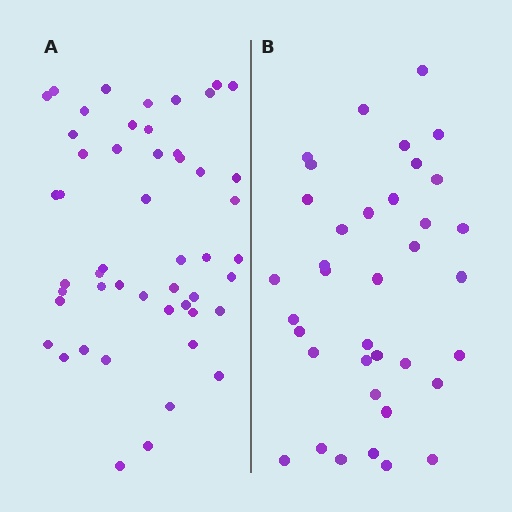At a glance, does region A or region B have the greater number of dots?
Region A (the left region) has more dots.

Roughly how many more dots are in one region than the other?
Region A has approximately 15 more dots than region B.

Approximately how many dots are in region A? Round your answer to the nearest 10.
About 50 dots.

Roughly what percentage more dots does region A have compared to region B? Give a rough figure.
About 35% more.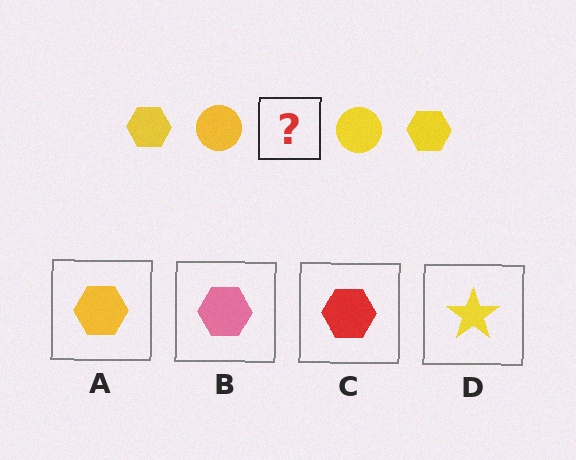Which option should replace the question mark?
Option A.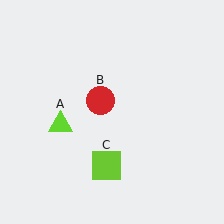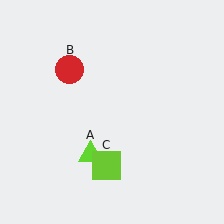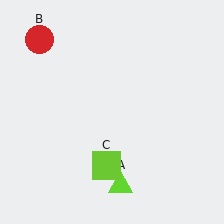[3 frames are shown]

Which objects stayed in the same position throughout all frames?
Lime square (object C) remained stationary.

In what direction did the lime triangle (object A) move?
The lime triangle (object A) moved down and to the right.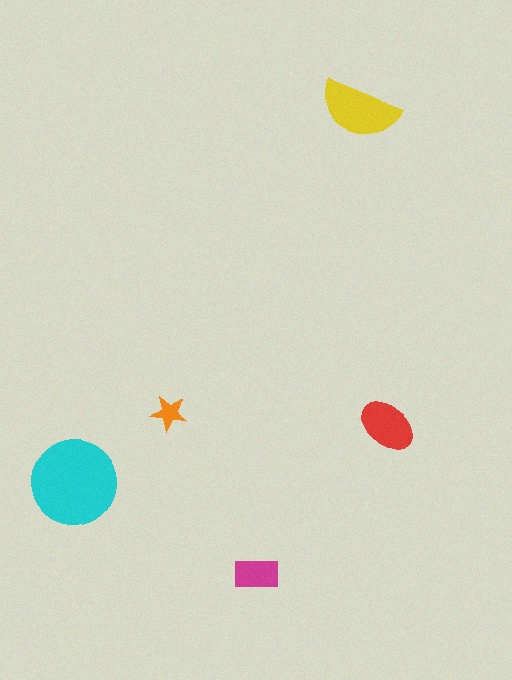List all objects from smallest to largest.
The orange star, the magenta rectangle, the red ellipse, the yellow semicircle, the cyan circle.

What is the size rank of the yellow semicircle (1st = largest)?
2nd.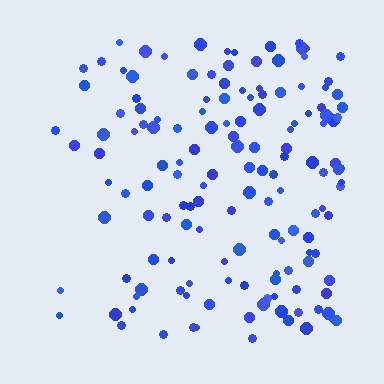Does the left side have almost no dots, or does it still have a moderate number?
Still a moderate number, just noticeably fewer than the right.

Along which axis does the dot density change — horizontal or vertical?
Horizontal.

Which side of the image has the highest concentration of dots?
The right.